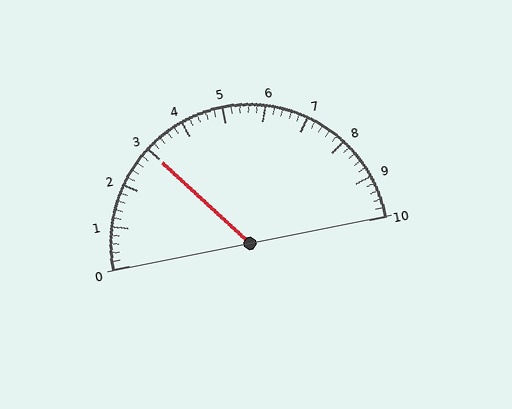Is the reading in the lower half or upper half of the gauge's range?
The reading is in the lower half of the range (0 to 10).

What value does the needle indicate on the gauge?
The needle indicates approximately 3.0.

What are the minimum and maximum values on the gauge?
The gauge ranges from 0 to 10.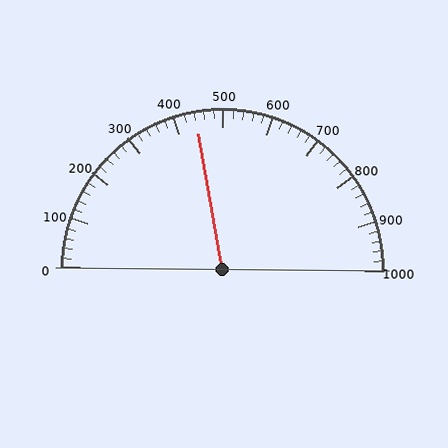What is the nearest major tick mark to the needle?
The nearest major tick mark is 400.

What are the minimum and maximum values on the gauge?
The gauge ranges from 0 to 1000.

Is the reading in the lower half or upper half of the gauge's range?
The reading is in the lower half of the range (0 to 1000).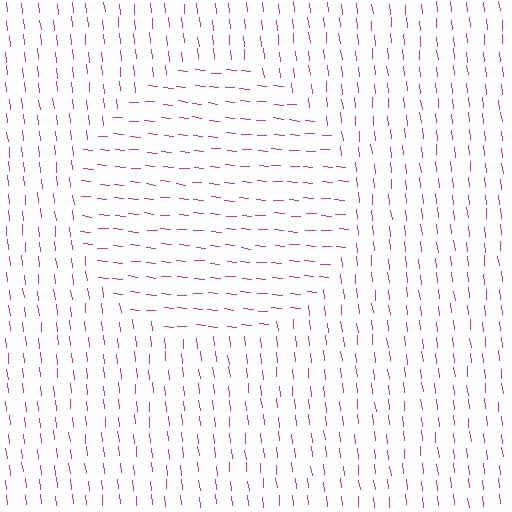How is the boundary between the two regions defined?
The boundary is defined purely by a change in line orientation (approximately 79 degrees difference). All lines are the same color and thickness.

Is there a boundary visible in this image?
Yes, there is a texture boundary formed by a change in line orientation.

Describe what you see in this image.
The image is filled with small magenta line segments. A circle region in the image has lines oriented differently from the surrounding lines, creating a visible texture boundary.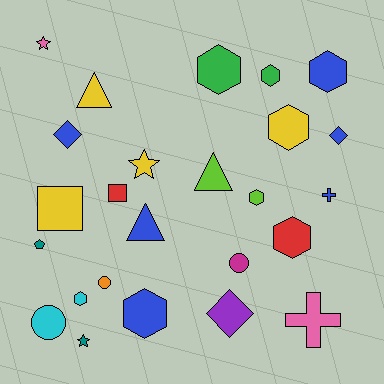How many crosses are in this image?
There are 2 crosses.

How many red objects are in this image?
There are 2 red objects.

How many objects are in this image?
There are 25 objects.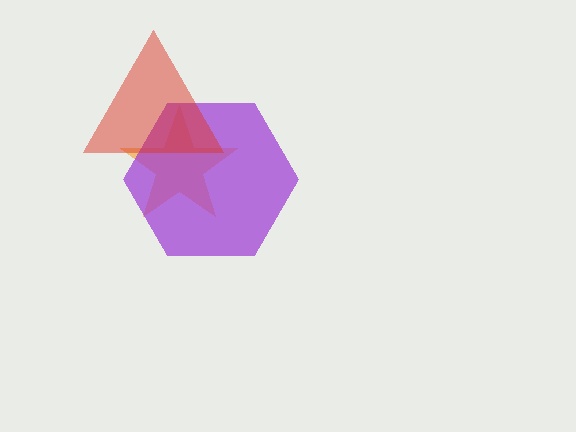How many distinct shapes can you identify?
There are 3 distinct shapes: an orange star, a purple hexagon, a red triangle.